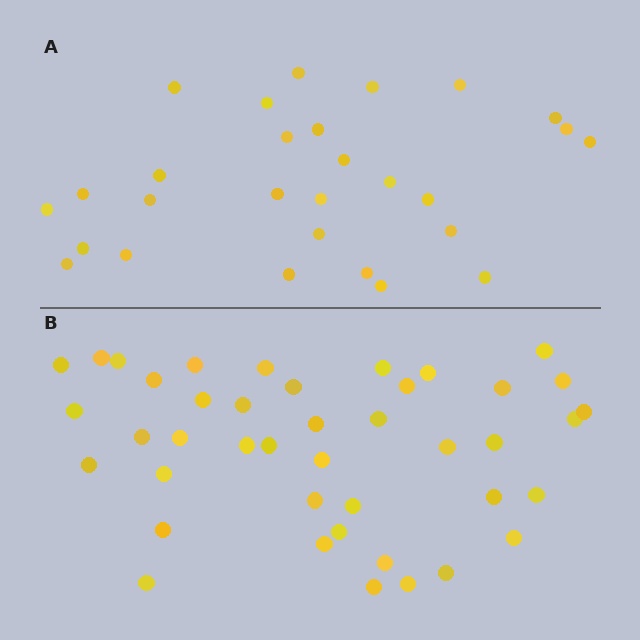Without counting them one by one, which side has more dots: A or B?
Region B (the bottom region) has more dots.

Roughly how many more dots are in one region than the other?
Region B has approximately 15 more dots than region A.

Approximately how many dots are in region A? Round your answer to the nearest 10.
About 30 dots. (The exact count is 28, which rounds to 30.)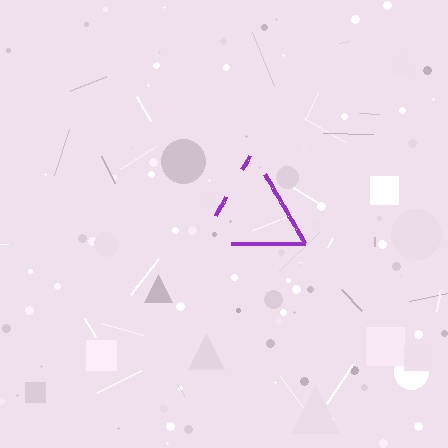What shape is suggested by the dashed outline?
The dashed outline suggests a triangle.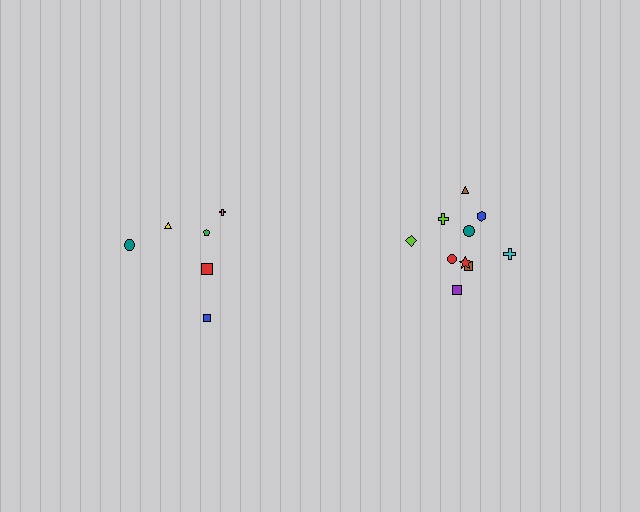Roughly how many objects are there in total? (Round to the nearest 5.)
Roughly 15 objects in total.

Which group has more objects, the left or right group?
The right group.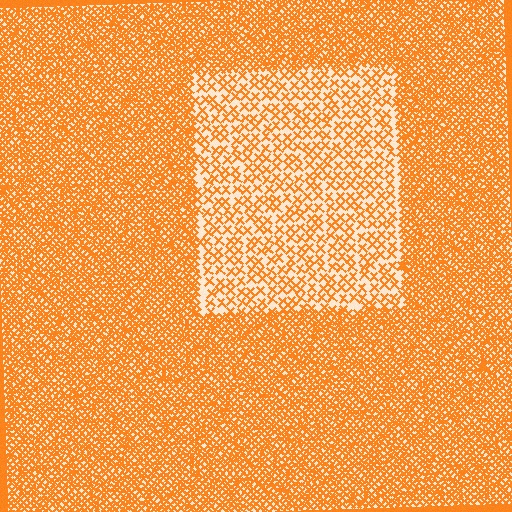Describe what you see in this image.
The image contains small orange elements arranged at two different densities. A rectangle-shaped region is visible where the elements are less densely packed than the surrounding area.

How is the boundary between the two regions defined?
The boundary is defined by a change in element density (approximately 2.6x ratio). All elements are the same color, size, and shape.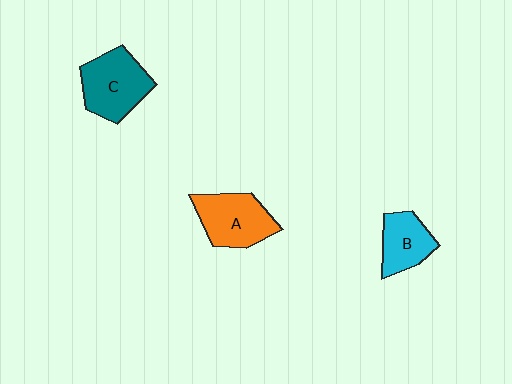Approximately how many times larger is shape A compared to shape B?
Approximately 1.4 times.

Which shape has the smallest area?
Shape B (cyan).